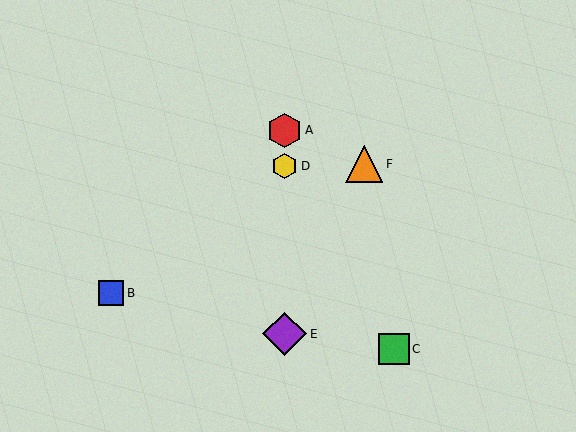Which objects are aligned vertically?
Objects A, D, E are aligned vertically.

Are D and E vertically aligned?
Yes, both are at x≈285.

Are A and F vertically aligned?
No, A is at x≈285 and F is at x≈364.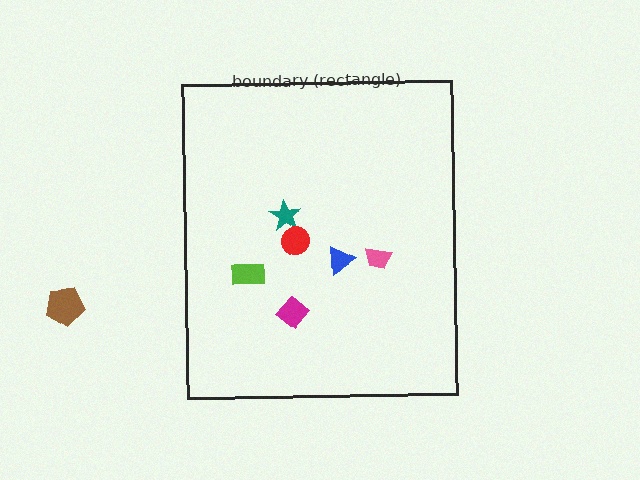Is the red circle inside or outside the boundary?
Inside.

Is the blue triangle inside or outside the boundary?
Inside.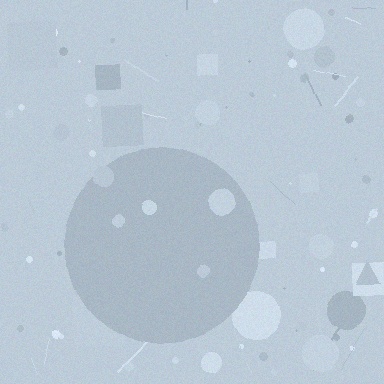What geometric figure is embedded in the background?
A circle is embedded in the background.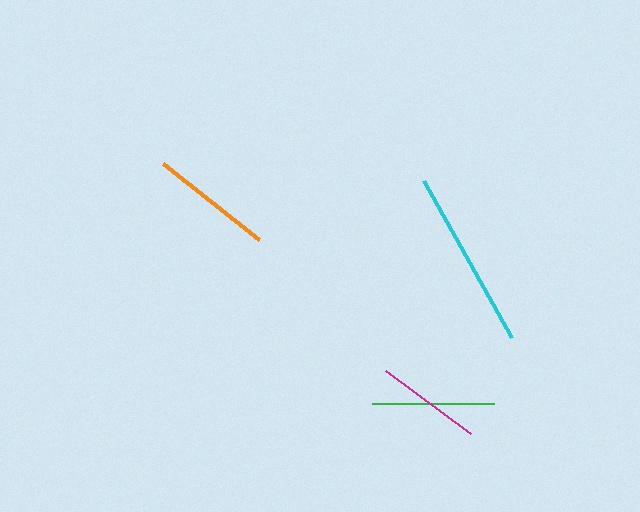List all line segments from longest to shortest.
From longest to shortest: cyan, orange, green, magenta.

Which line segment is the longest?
The cyan line is the longest at approximately 180 pixels.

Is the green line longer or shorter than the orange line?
The orange line is longer than the green line.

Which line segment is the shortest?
The magenta line is the shortest at approximately 106 pixels.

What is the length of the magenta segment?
The magenta segment is approximately 106 pixels long.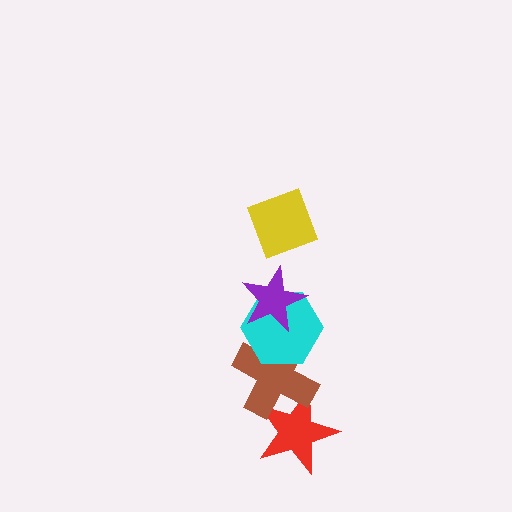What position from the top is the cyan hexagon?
The cyan hexagon is 3rd from the top.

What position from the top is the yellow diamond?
The yellow diamond is 1st from the top.